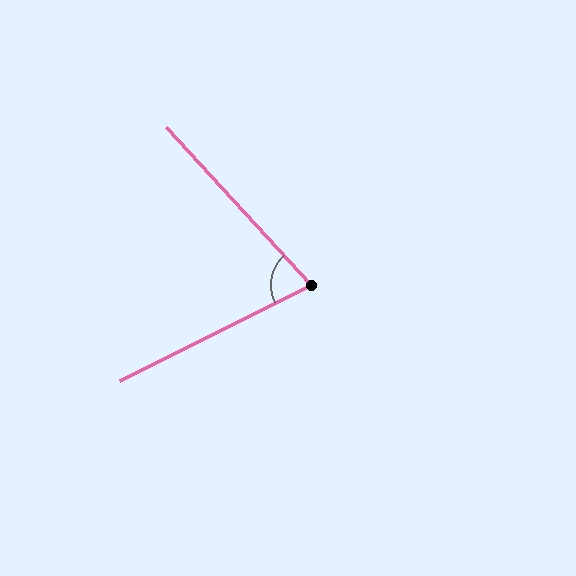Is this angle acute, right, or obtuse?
It is acute.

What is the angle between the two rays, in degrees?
Approximately 74 degrees.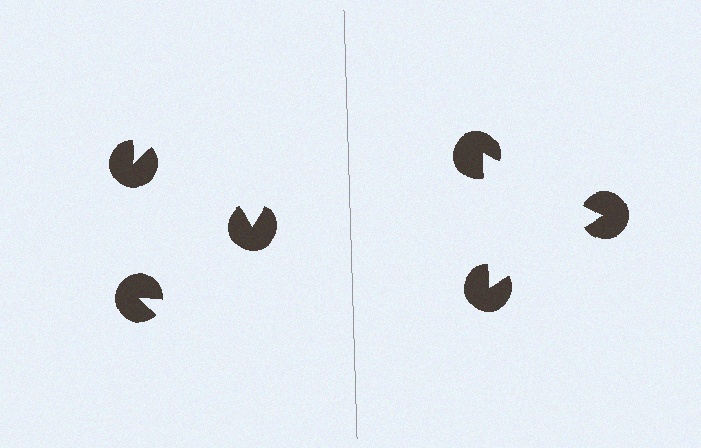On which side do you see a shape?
An illusory triangle appears on the right side. On the left side the wedge cuts are rotated, so no coherent shape forms.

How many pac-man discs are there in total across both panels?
6 — 3 on each side.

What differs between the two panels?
The pac-man discs are positioned identically on both sides; only the wedge orientations differ. On the right they align to a triangle; on the left they are misaligned.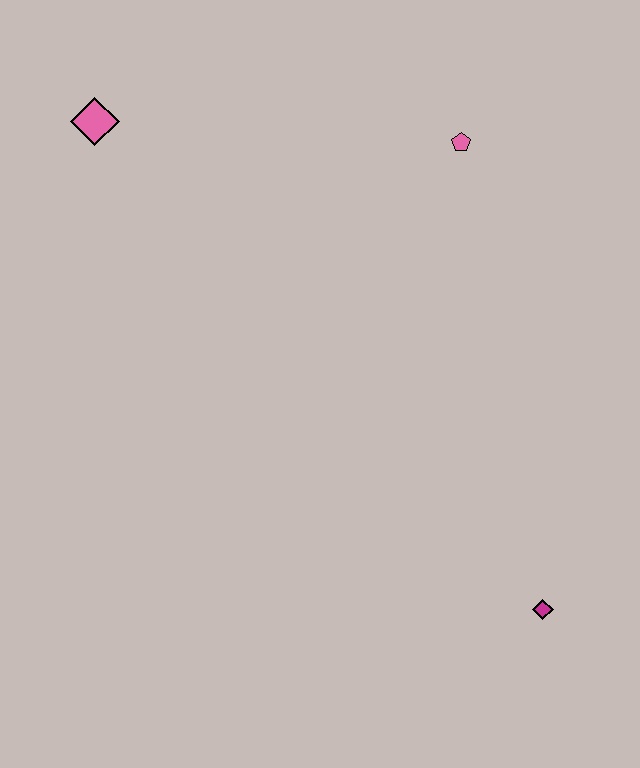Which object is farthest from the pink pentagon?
The magenta diamond is farthest from the pink pentagon.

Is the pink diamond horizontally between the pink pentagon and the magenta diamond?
No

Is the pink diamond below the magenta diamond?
No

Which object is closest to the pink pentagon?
The pink diamond is closest to the pink pentagon.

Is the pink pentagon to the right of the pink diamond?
Yes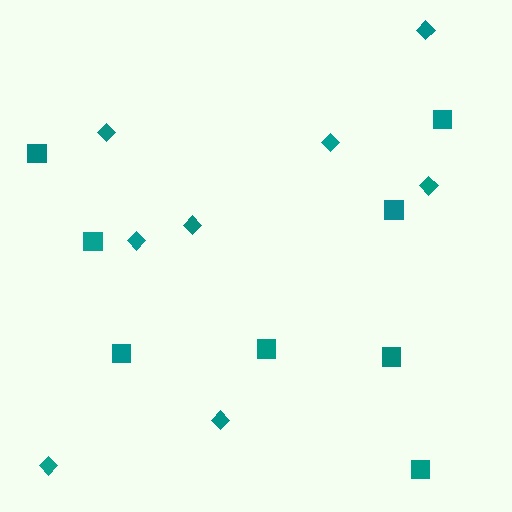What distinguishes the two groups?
There are 2 groups: one group of diamonds (8) and one group of squares (8).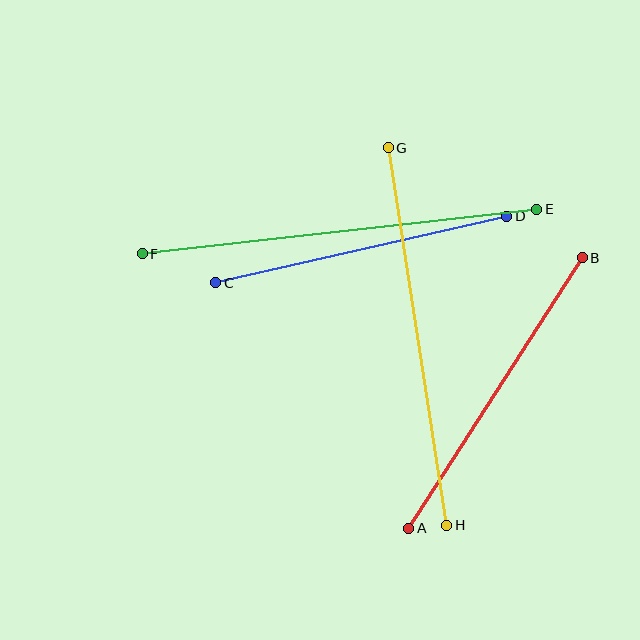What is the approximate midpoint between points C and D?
The midpoint is at approximately (361, 249) pixels.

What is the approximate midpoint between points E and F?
The midpoint is at approximately (340, 231) pixels.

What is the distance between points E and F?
The distance is approximately 397 pixels.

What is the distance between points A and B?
The distance is approximately 321 pixels.